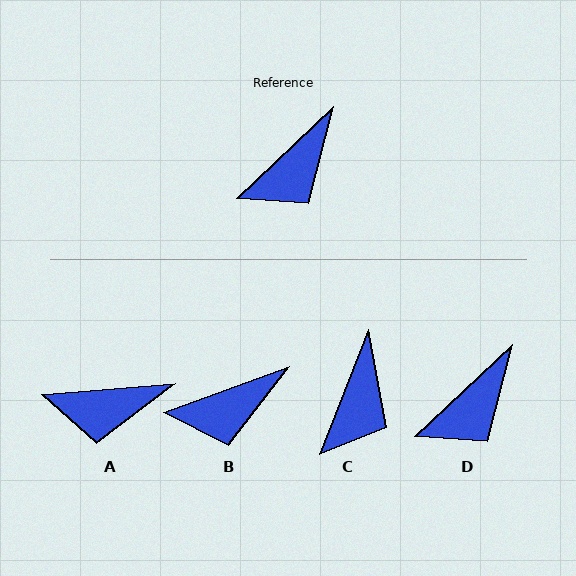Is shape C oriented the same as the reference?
No, it is off by about 25 degrees.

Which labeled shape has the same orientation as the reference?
D.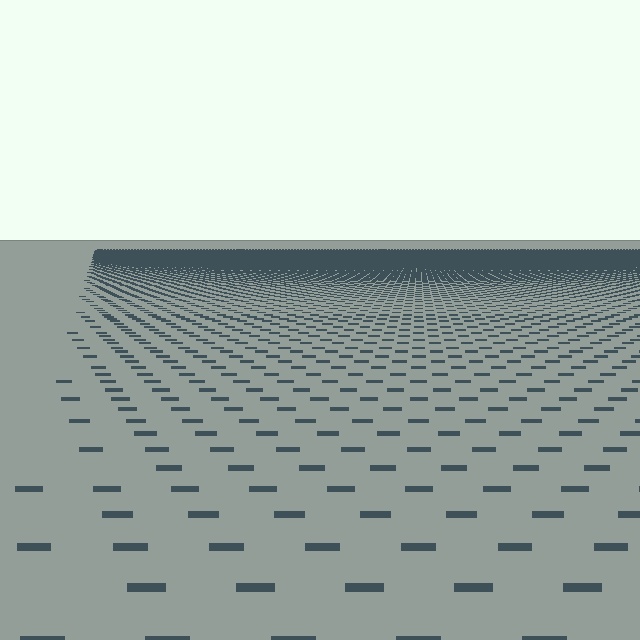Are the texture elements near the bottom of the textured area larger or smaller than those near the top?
Larger. Near the bottom, elements are closer to the viewer and appear at a bigger on-screen size.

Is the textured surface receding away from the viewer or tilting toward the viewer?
The surface is receding away from the viewer. Texture elements get smaller and denser toward the top.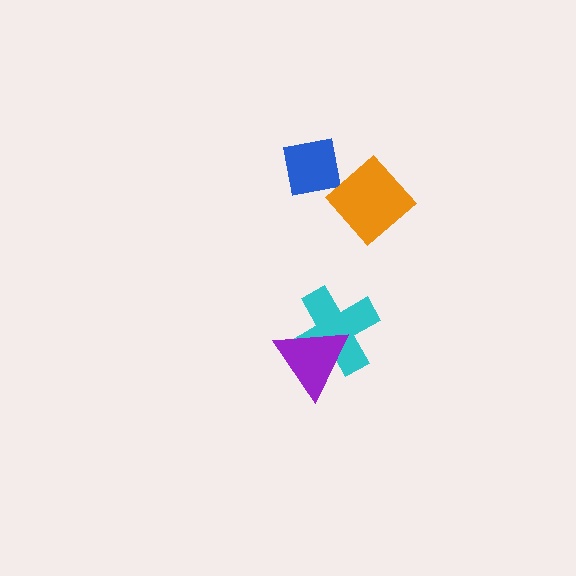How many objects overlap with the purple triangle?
1 object overlaps with the purple triangle.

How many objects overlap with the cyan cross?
1 object overlaps with the cyan cross.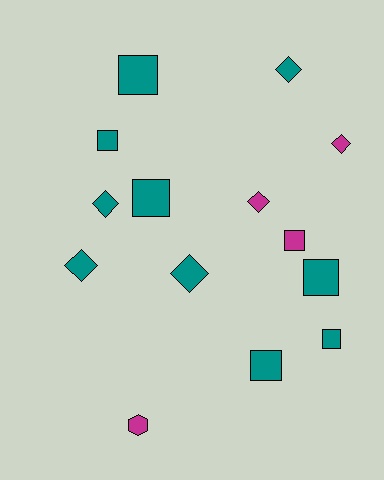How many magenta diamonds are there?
There are 2 magenta diamonds.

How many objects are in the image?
There are 14 objects.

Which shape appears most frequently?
Square, with 7 objects.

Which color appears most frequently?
Teal, with 10 objects.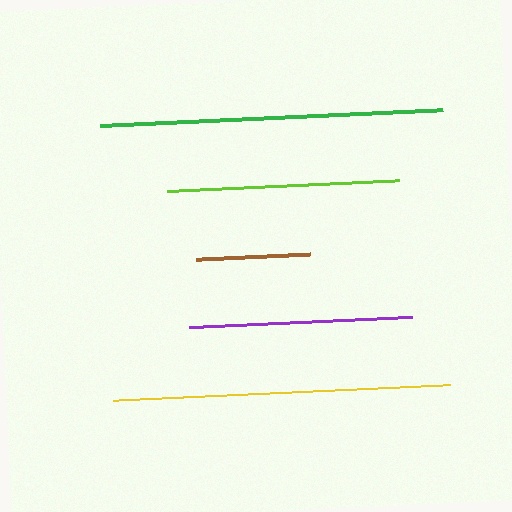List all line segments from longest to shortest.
From longest to shortest: green, yellow, lime, purple, brown.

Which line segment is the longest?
The green line is the longest at approximately 343 pixels.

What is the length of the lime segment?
The lime segment is approximately 232 pixels long.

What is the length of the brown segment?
The brown segment is approximately 114 pixels long.